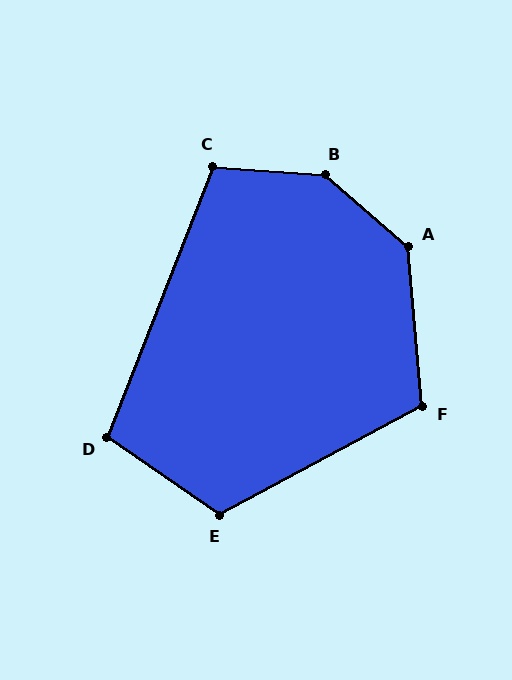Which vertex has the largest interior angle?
B, at approximately 144 degrees.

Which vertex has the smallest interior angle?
D, at approximately 103 degrees.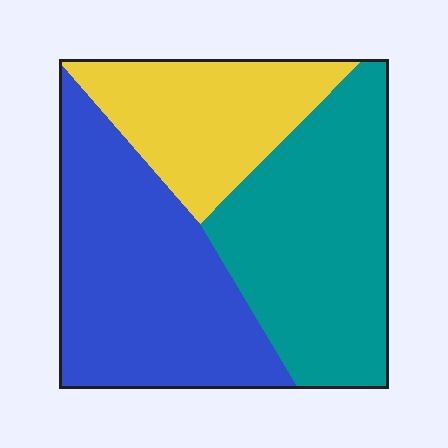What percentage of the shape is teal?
Teal covers 37% of the shape.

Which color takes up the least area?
Yellow, at roughly 25%.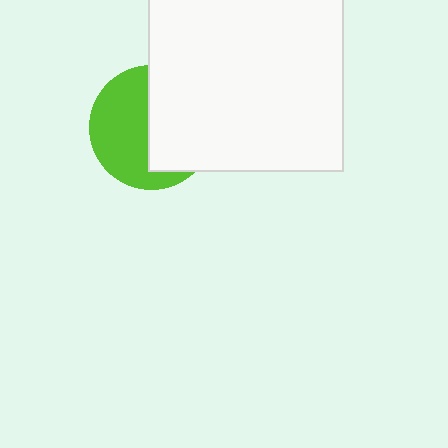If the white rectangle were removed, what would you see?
You would see the complete lime circle.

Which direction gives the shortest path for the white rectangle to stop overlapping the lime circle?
Moving right gives the shortest separation.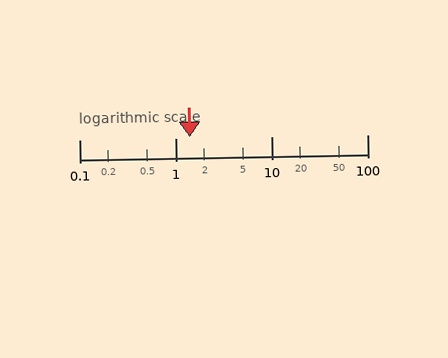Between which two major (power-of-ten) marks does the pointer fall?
The pointer is between 1 and 10.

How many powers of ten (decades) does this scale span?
The scale spans 3 decades, from 0.1 to 100.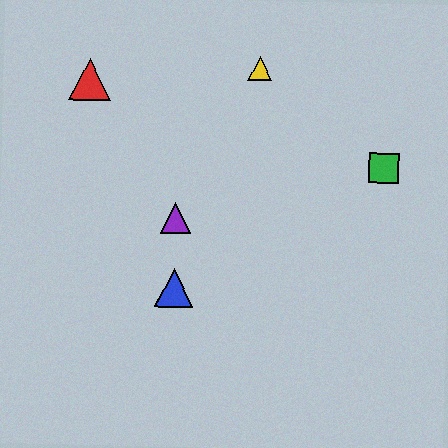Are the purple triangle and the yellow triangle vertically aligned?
No, the purple triangle is at x≈175 and the yellow triangle is at x≈260.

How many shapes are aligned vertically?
2 shapes (the blue triangle, the purple triangle) are aligned vertically.